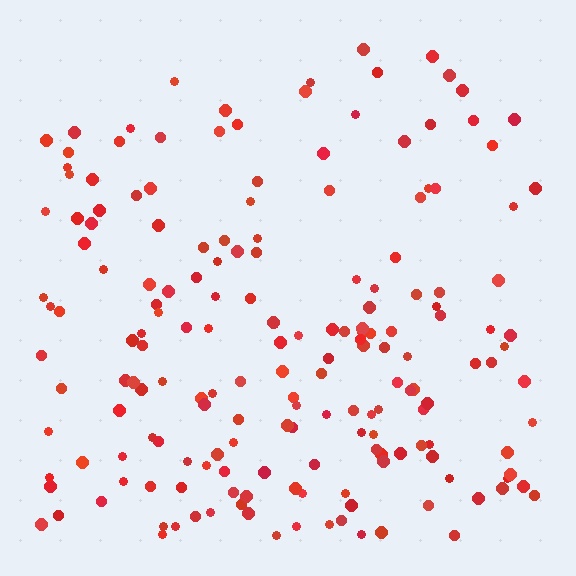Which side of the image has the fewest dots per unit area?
The top.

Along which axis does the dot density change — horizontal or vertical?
Vertical.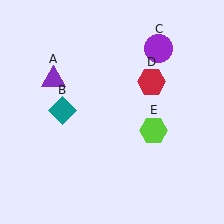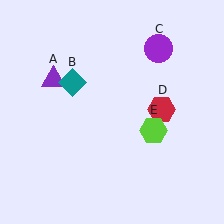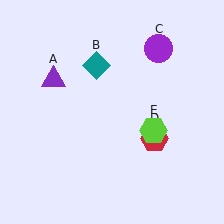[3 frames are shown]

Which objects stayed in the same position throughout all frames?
Purple triangle (object A) and purple circle (object C) and lime hexagon (object E) remained stationary.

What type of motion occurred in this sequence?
The teal diamond (object B), red hexagon (object D) rotated clockwise around the center of the scene.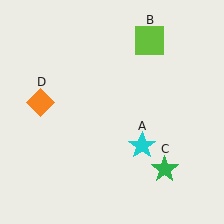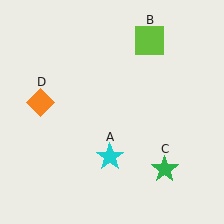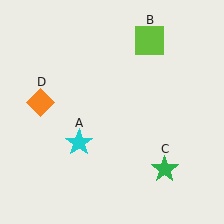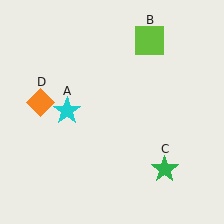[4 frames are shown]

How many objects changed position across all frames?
1 object changed position: cyan star (object A).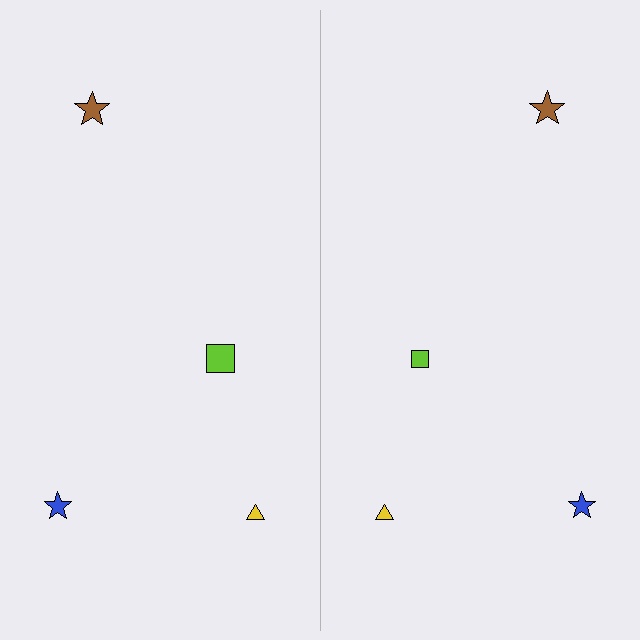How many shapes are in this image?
There are 8 shapes in this image.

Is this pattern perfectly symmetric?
No, the pattern is not perfectly symmetric. The lime square on the right side has a different size than its mirror counterpart.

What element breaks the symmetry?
The lime square on the right side has a different size than its mirror counterpart.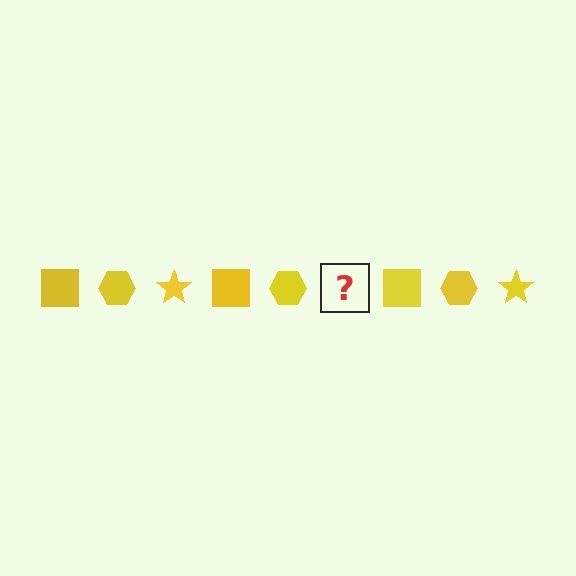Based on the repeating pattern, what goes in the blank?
The blank should be a yellow star.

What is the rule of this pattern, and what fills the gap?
The rule is that the pattern cycles through square, hexagon, star shapes in yellow. The gap should be filled with a yellow star.